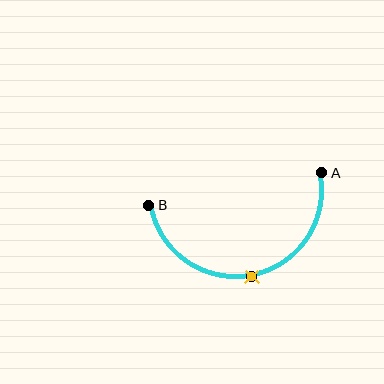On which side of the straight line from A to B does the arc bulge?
The arc bulges below the straight line connecting A and B.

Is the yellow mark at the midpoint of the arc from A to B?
Yes. The yellow mark lies on the arc at equal arc-length from both A and B — it is the arc midpoint.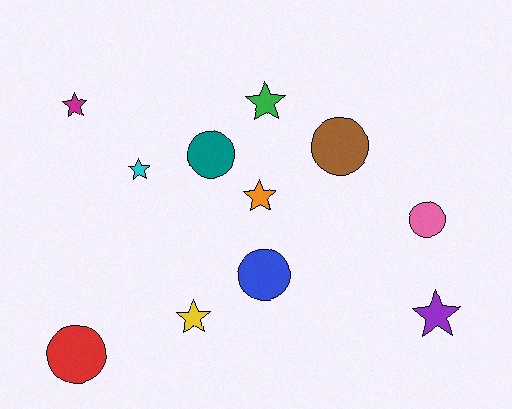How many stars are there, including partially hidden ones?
There are 6 stars.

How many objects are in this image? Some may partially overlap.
There are 11 objects.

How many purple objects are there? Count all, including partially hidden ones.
There is 1 purple object.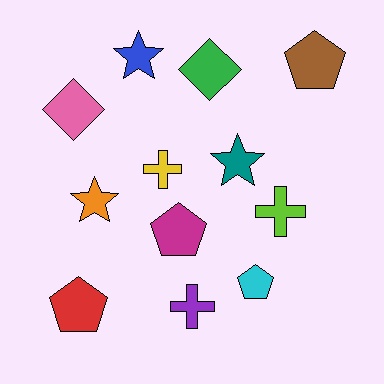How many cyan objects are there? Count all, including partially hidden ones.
There is 1 cyan object.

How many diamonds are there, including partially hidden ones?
There are 2 diamonds.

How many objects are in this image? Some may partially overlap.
There are 12 objects.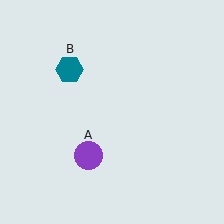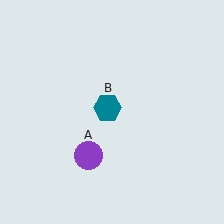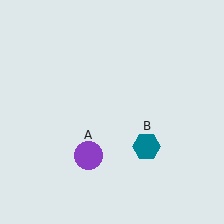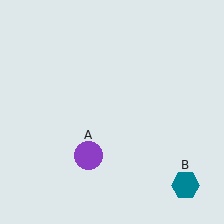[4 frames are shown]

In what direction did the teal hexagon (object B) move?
The teal hexagon (object B) moved down and to the right.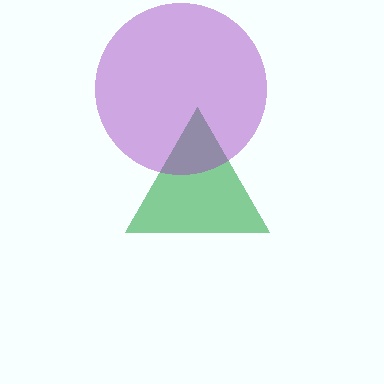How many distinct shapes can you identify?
There are 2 distinct shapes: a green triangle, a purple circle.